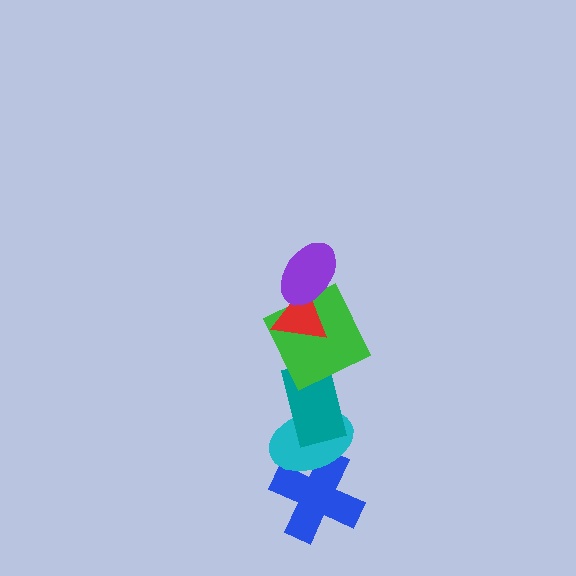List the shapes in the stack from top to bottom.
From top to bottom: the purple ellipse, the red triangle, the green square, the teal rectangle, the cyan ellipse, the blue cross.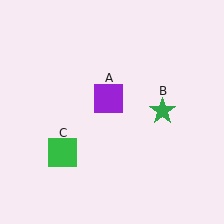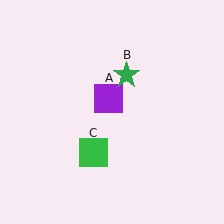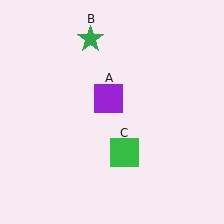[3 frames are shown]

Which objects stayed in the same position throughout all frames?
Purple square (object A) remained stationary.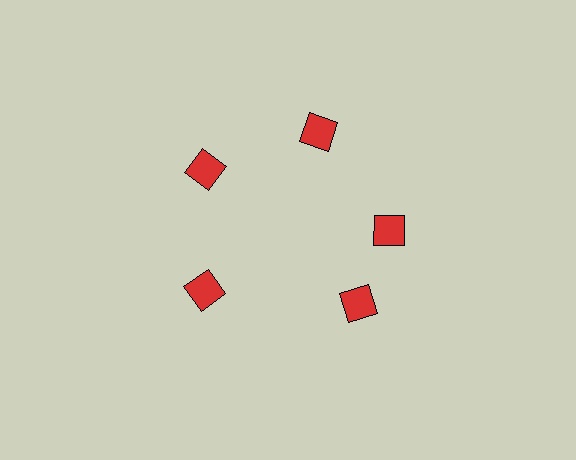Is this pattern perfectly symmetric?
No. The 5 red squares are arranged in a ring, but one element near the 5 o'clock position is rotated out of alignment along the ring, breaking the 5-fold rotational symmetry.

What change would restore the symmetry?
The symmetry would be restored by rotating it back into even spacing with its neighbors so that all 5 squares sit at equal angles and equal distance from the center.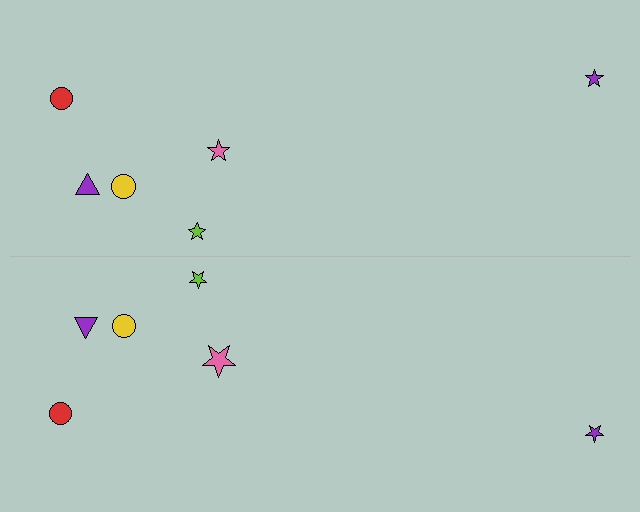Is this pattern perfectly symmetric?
No, the pattern is not perfectly symmetric. The pink star on the bottom side has a different size than its mirror counterpart.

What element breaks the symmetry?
The pink star on the bottom side has a different size than its mirror counterpart.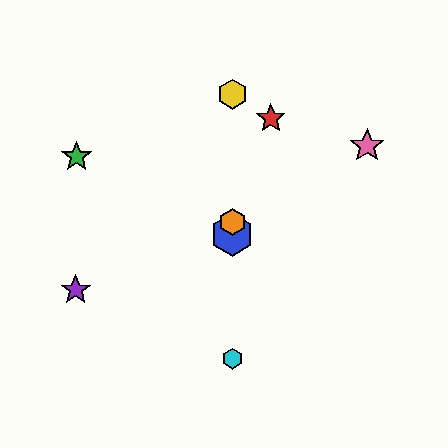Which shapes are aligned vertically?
The blue hexagon, the yellow hexagon, the orange hexagon, the cyan hexagon are aligned vertically.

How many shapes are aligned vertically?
4 shapes (the blue hexagon, the yellow hexagon, the orange hexagon, the cyan hexagon) are aligned vertically.